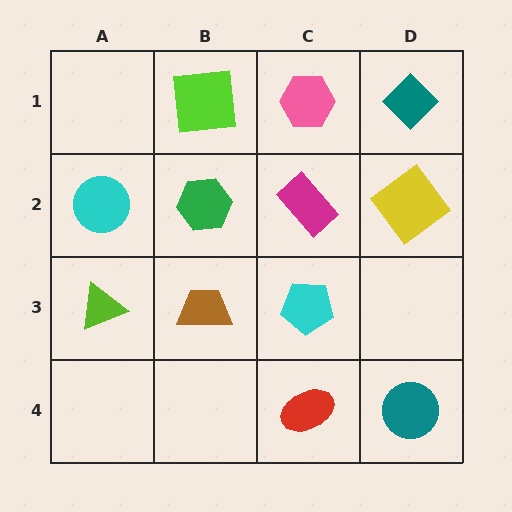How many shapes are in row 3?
3 shapes.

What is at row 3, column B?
A brown trapezoid.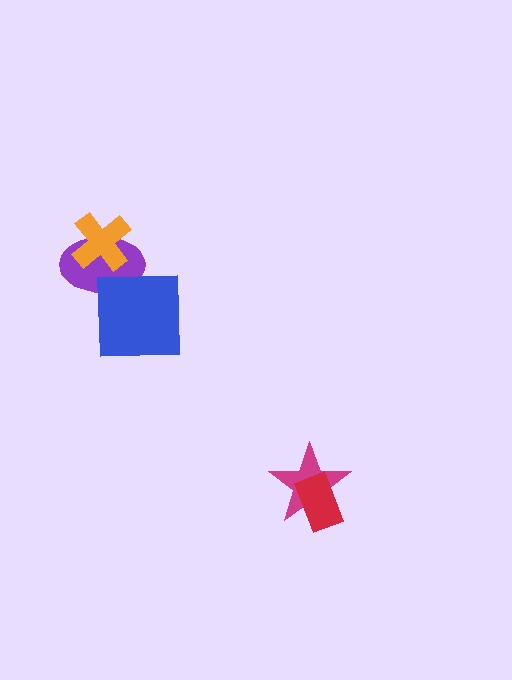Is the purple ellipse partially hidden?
Yes, it is partially covered by another shape.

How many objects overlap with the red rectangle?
1 object overlaps with the red rectangle.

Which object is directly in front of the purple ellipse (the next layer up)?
The orange cross is directly in front of the purple ellipse.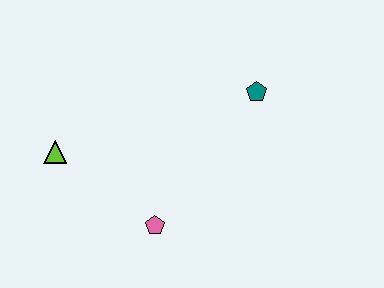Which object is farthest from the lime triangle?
The teal pentagon is farthest from the lime triangle.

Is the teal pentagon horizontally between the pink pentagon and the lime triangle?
No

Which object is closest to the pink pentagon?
The lime triangle is closest to the pink pentagon.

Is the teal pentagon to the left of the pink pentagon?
No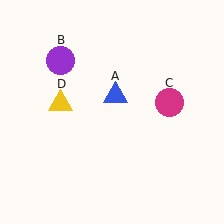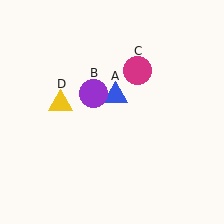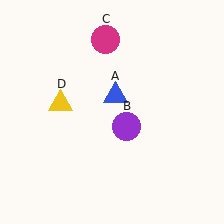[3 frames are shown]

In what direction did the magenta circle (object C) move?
The magenta circle (object C) moved up and to the left.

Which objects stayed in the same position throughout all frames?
Blue triangle (object A) and yellow triangle (object D) remained stationary.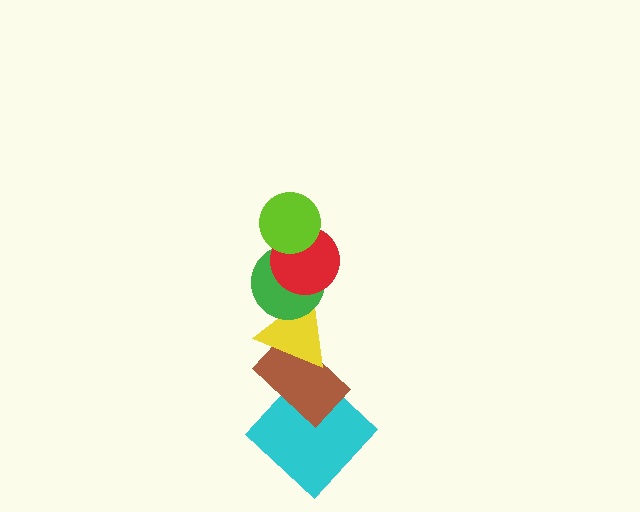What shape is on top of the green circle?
The red circle is on top of the green circle.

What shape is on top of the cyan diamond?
The brown rectangle is on top of the cyan diamond.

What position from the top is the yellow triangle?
The yellow triangle is 4th from the top.